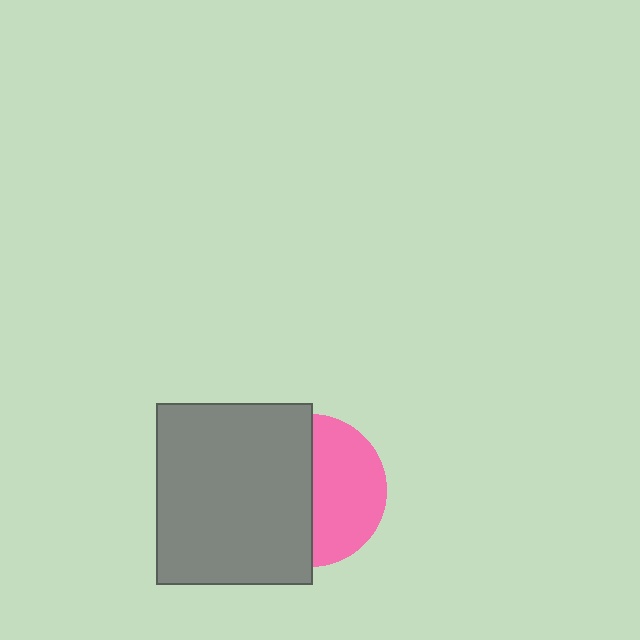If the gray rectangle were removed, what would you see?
You would see the complete pink circle.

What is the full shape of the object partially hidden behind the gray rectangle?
The partially hidden object is a pink circle.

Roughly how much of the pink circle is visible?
About half of it is visible (roughly 47%).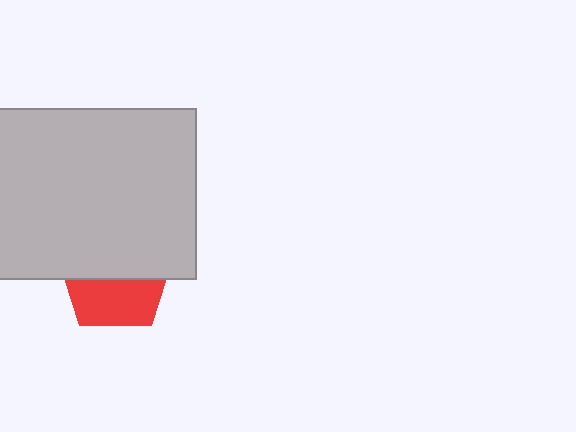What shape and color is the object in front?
The object in front is a light gray rectangle.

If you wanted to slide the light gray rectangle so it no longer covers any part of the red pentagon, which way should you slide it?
Slide it up — that is the most direct way to separate the two shapes.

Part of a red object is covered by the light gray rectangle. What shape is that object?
It is a pentagon.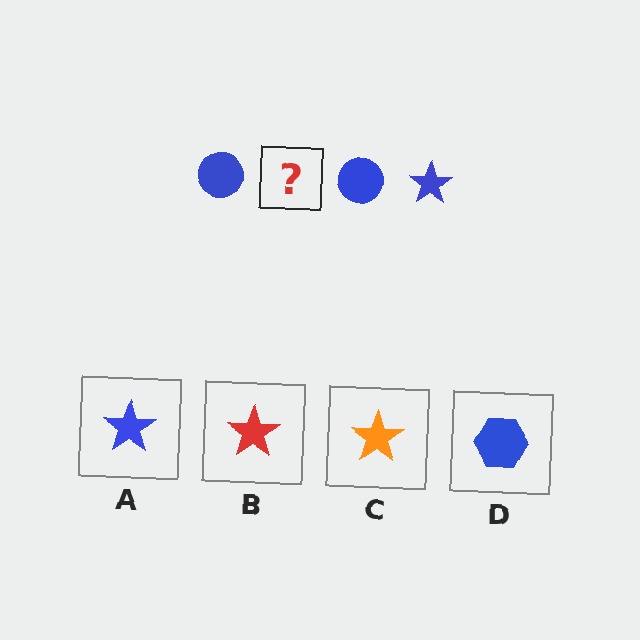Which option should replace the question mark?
Option A.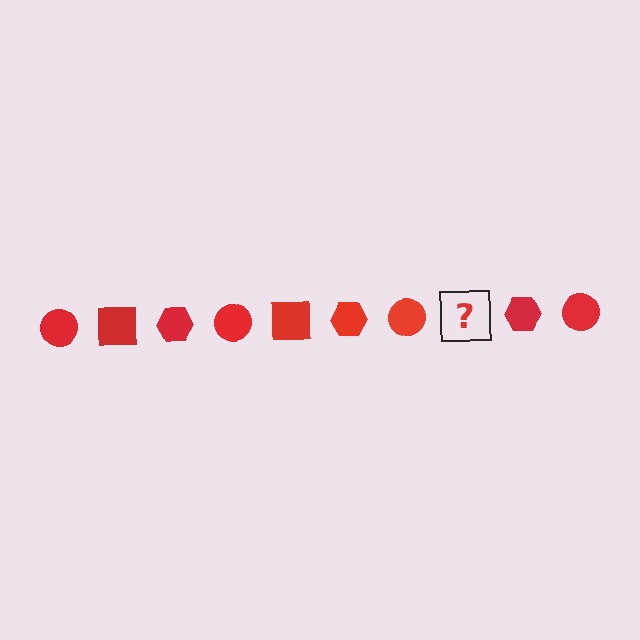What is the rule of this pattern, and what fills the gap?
The rule is that the pattern cycles through circle, square, hexagon shapes in red. The gap should be filled with a red square.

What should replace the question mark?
The question mark should be replaced with a red square.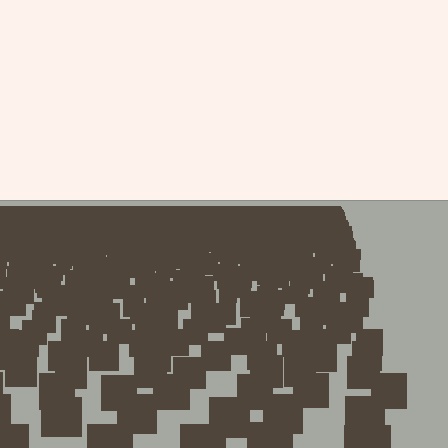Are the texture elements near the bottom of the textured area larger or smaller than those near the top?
Larger. Near the bottom, elements are closer to the viewer and appear at a bigger on-screen size.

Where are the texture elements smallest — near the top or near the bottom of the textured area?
Near the top.